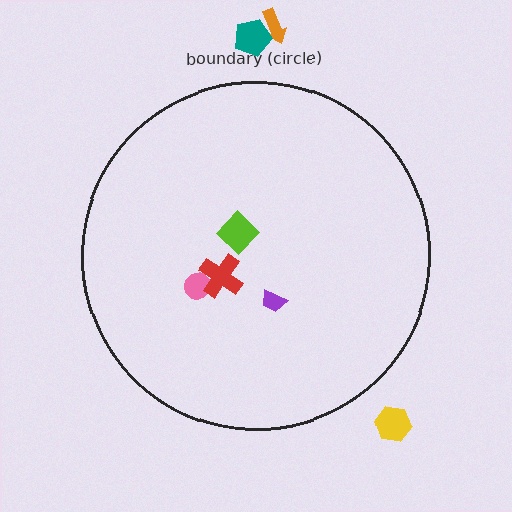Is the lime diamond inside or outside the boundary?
Inside.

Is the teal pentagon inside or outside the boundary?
Outside.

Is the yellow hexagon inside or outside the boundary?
Outside.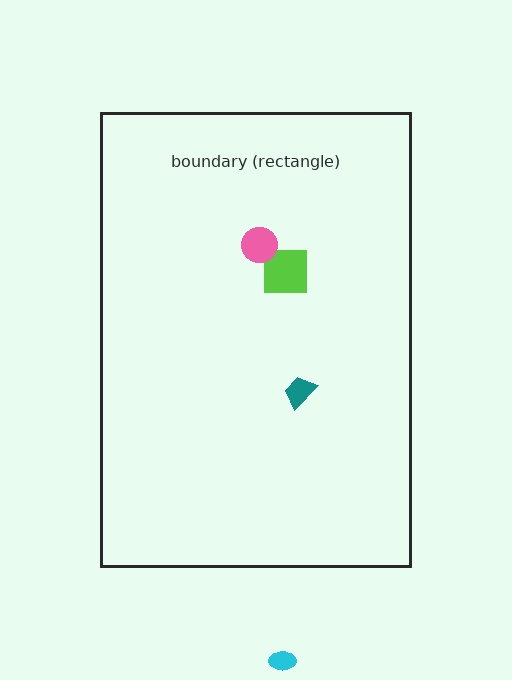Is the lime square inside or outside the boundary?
Inside.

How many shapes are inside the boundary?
3 inside, 1 outside.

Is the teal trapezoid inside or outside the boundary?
Inside.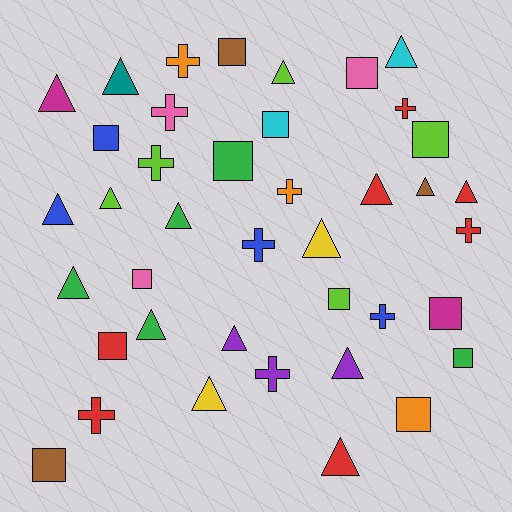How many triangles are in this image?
There are 17 triangles.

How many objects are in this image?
There are 40 objects.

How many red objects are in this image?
There are 7 red objects.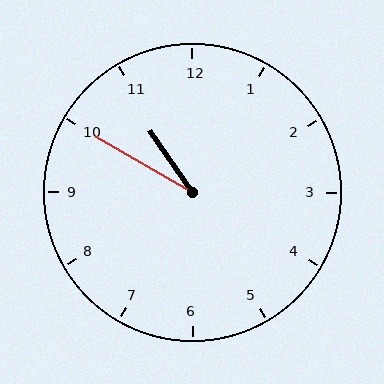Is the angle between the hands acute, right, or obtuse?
It is acute.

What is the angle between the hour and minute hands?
Approximately 25 degrees.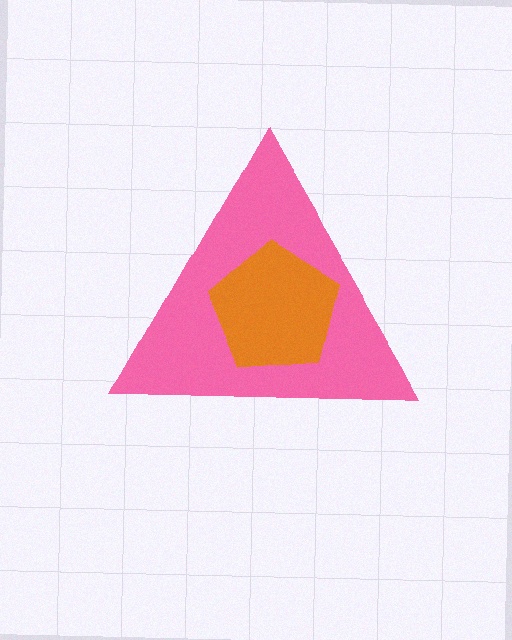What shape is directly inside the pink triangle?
The orange pentagon.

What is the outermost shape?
The pink triangle.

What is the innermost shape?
The orange pentagon.